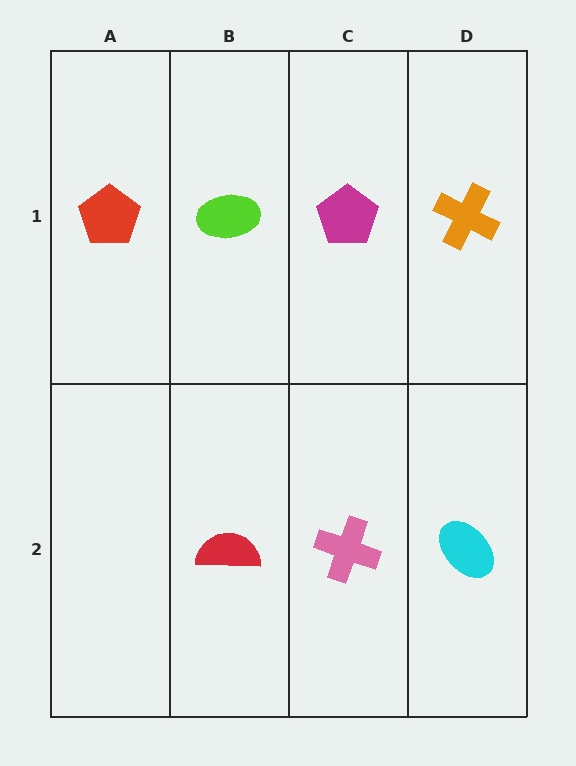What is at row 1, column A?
A red pentagon.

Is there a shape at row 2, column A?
No, that cell is empty.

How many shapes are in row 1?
4 shapes.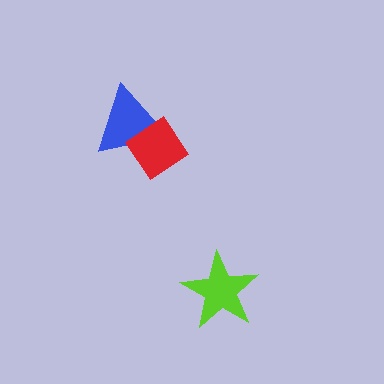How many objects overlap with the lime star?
0 objects overlap with the lime star.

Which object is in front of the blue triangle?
The red diamond is in front of the blue triangle.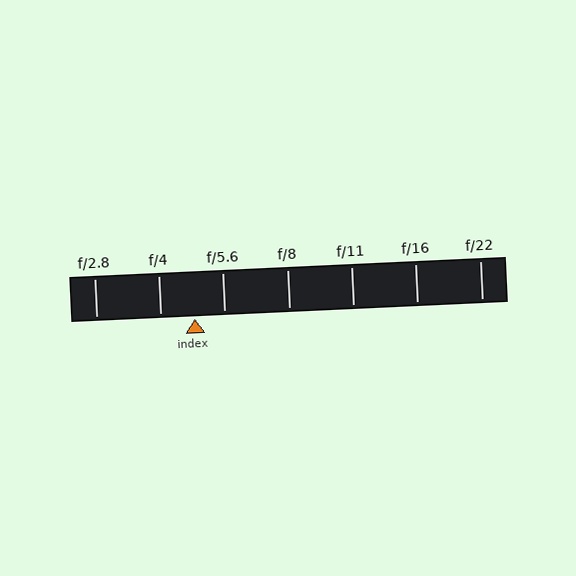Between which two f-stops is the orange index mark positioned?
The index mark is between f/4 and f/5.6.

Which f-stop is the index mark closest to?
The index mark is closest to f/5.6.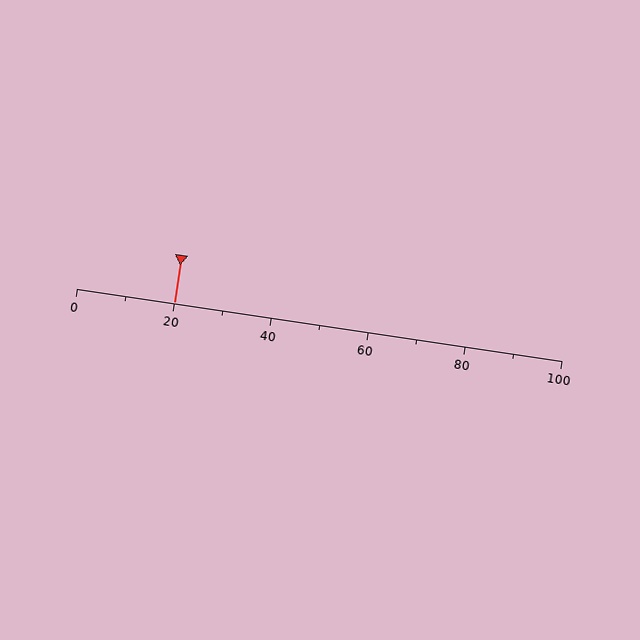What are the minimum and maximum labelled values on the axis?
The axis runs from 0 to 100.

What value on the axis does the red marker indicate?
The marker indicates approximately 20.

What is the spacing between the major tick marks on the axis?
The major ticks are spaced 20 apart.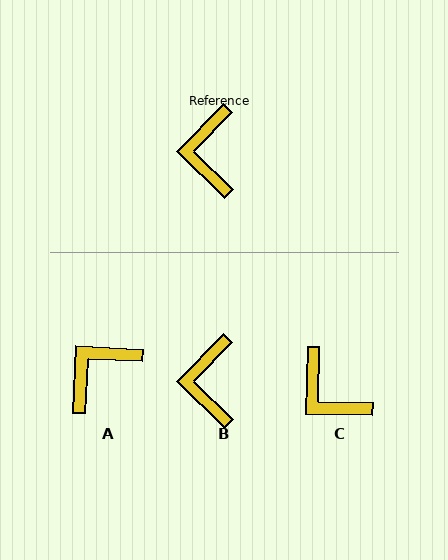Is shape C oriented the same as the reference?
No, it is off by about 43 degrees.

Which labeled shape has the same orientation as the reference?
B.